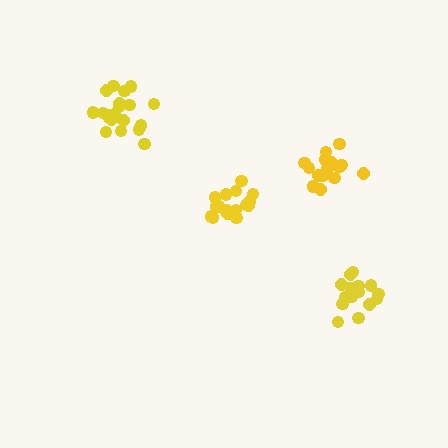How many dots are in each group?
Group 1: 16 dots, Group 2: 18 dots, Group 3: 20 dots, Group 4: 16 dots (70 total).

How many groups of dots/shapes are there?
There are 4 groups.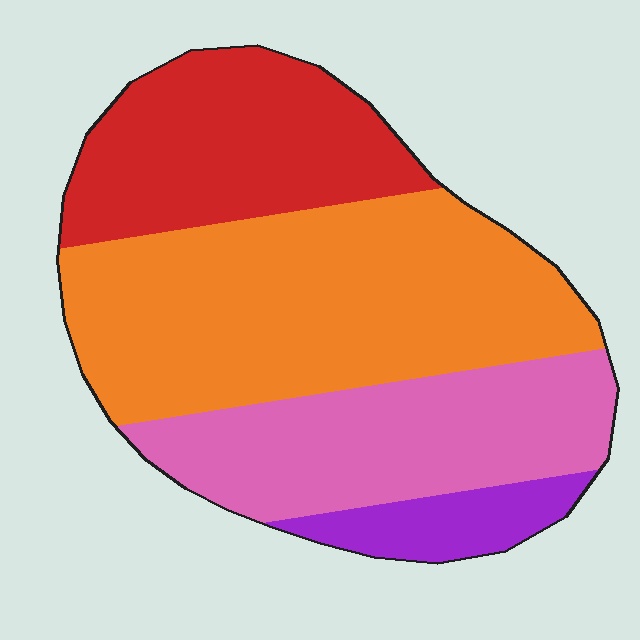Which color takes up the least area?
Purple, at roughly 10%.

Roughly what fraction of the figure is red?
Red covers roughly 25% of the figure.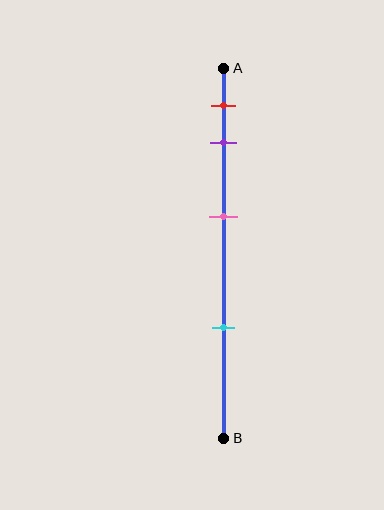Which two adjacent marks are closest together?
The red and purple marks are the closest adjacent pair.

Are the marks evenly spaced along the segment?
No, the marks are not evenly spaced.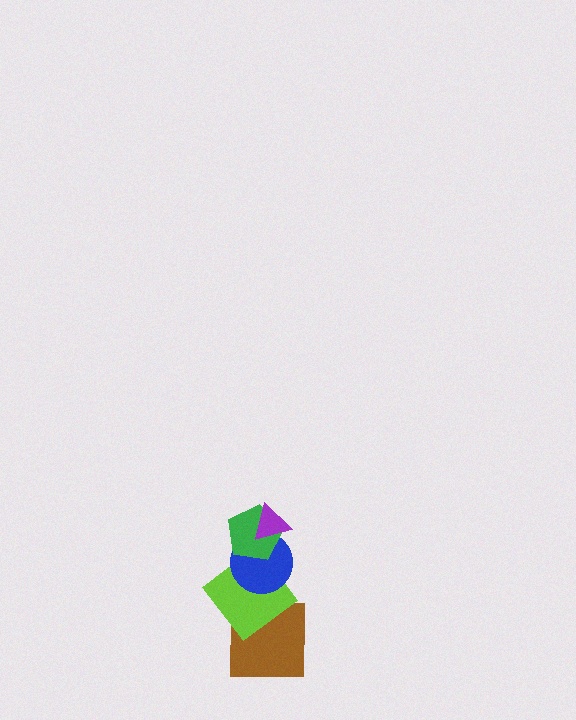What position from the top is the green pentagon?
The green pentagon is 2nd from the top.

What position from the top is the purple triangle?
The purple triangle is 1st from the top.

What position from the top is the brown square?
The brown square is 5th from the top.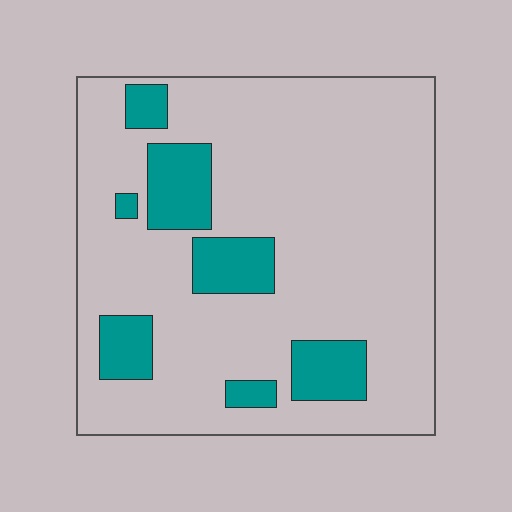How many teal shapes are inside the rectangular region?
7.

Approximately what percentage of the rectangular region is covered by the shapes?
Approximately 15%.